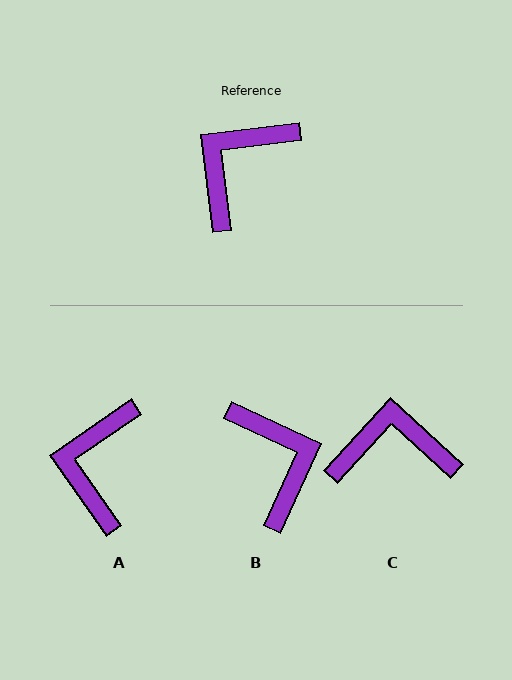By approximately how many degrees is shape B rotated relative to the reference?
Approximately 122 degrees clockwise.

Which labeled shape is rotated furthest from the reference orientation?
B, about 122 degrees away.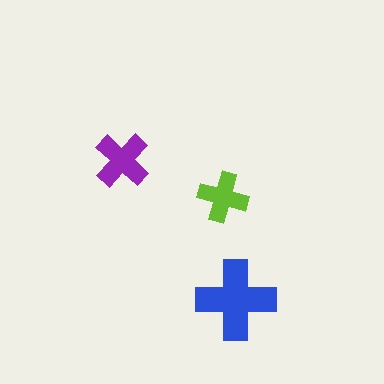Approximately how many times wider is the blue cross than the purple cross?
About 1.5 times wider.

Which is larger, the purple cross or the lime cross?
The purple one.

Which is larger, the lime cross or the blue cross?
The blue one.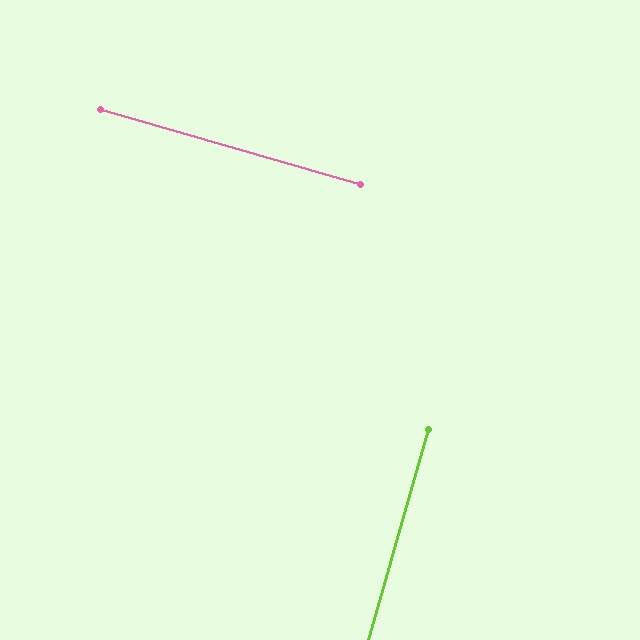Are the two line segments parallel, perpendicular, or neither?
Perpendicular — they meet at approximately 90°.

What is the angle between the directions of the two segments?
Approximately 90 degrees.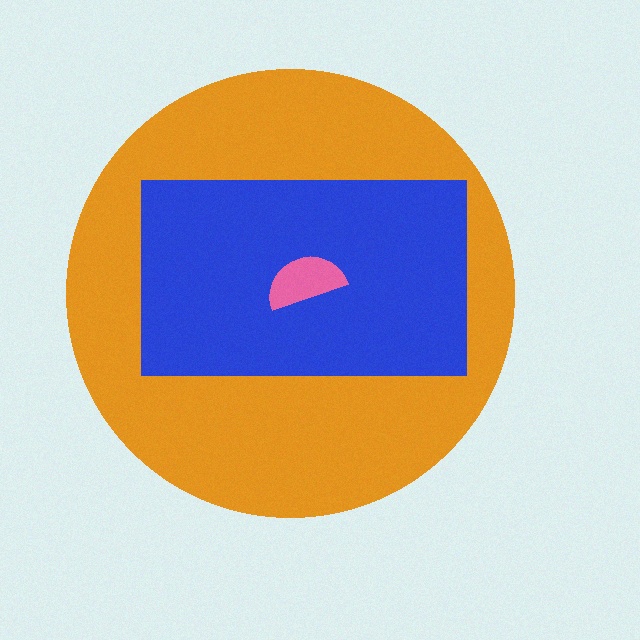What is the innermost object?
The pink semicircle.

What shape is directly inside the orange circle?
The blue rectangle.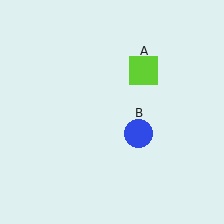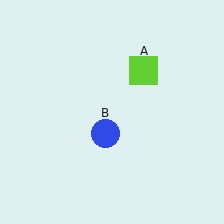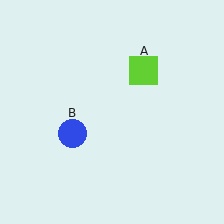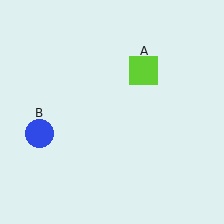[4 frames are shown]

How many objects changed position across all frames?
1 object changed position: blue circle (object B).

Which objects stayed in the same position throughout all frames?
Lime square (object A) remained stationary.